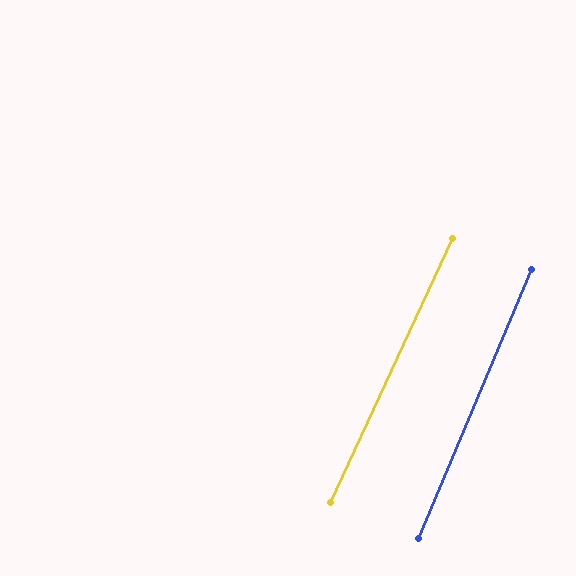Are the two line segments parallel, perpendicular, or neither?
Parallel — their directions differ by only 2.0°.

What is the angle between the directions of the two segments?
Approximately 2 degrees.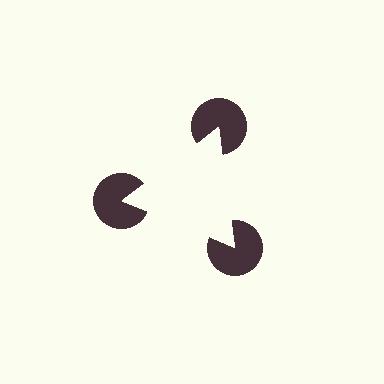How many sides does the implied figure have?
3 sides.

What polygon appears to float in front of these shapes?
An illusory triangle — its edges are inferred from the aligned wedge cuts in the pac-man discs, not physically drawn.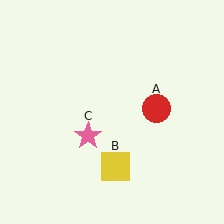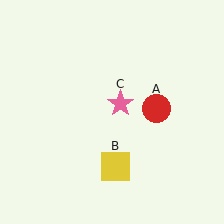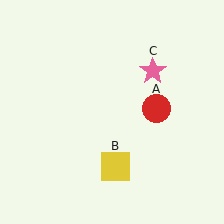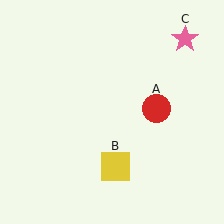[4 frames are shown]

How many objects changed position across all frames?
1 object changed position: pink star (object C).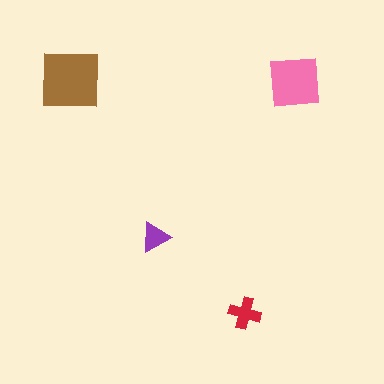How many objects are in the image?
There are 4 objects in the image.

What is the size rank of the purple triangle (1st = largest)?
4th.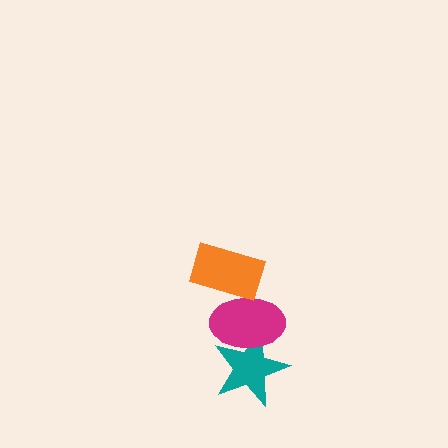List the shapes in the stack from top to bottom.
From top to bottom: the orange rectangle, the magenta ellipse, the teal star.